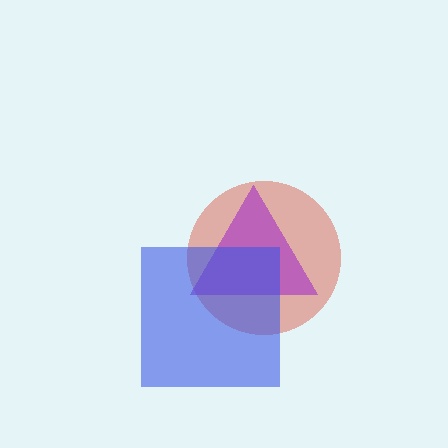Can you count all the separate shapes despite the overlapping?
Yes, there are 3 separate shapes.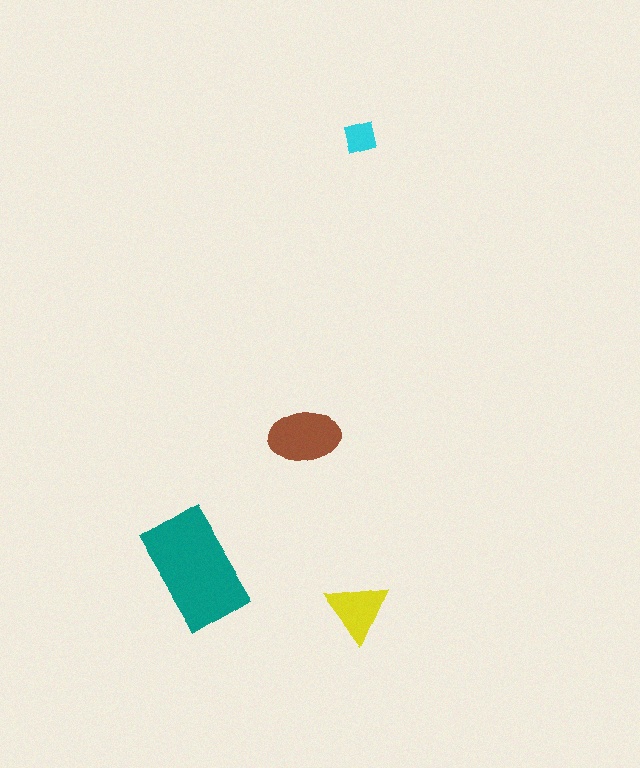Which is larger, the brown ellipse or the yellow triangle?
The brown ellipse.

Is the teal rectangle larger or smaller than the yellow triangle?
Larger.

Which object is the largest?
The teal rectangle.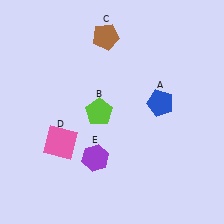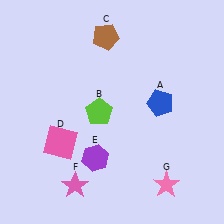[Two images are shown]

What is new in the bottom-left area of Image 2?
A pink star (F) was added in the bottom-left area of Image 2.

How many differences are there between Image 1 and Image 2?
There are 2 differences between the two images.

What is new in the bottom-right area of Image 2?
A pink star (G) was added in the bottom-right area of Image 2.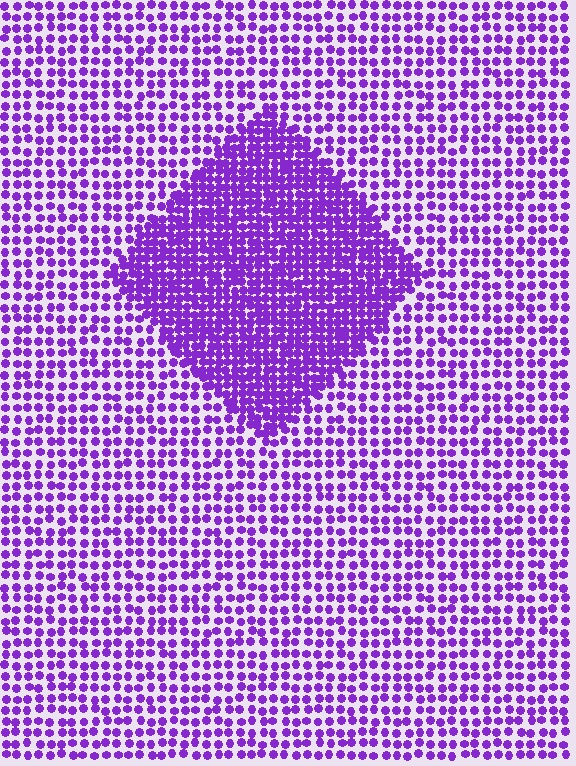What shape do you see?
I see a diamond.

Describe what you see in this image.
The image contains small purple elements arranged at two different densities. A diamond-shaped region is visible where the elements are more densely packed than the surrounding area.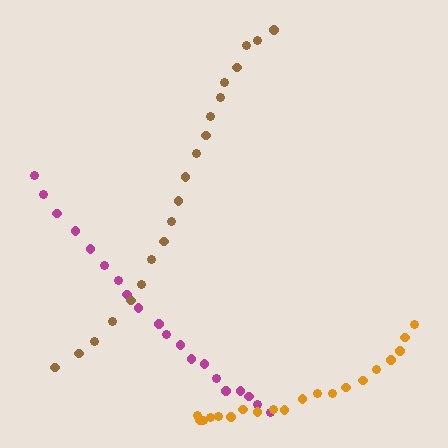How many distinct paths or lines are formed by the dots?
There are 3 distinct paths.